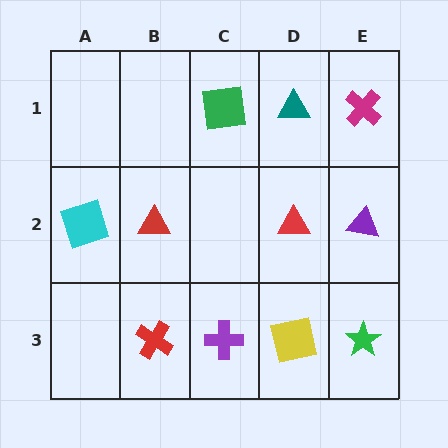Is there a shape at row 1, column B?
No, that cell is empty.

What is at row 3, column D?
A yellow square.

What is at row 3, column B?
A red cross.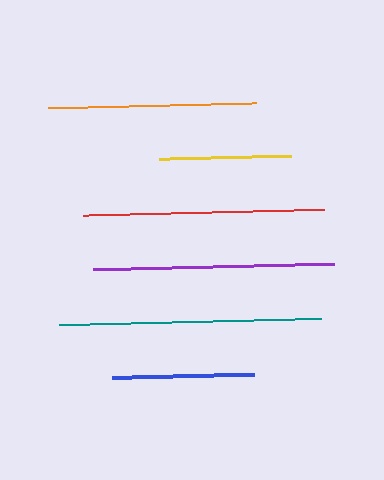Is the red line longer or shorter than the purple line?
The red line is longer than the purple line.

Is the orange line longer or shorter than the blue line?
The orange line is longer than the blue line.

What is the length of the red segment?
The red segment is approximately 241 pixels long.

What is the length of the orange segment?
The orange segment is approximately 208 pixels long.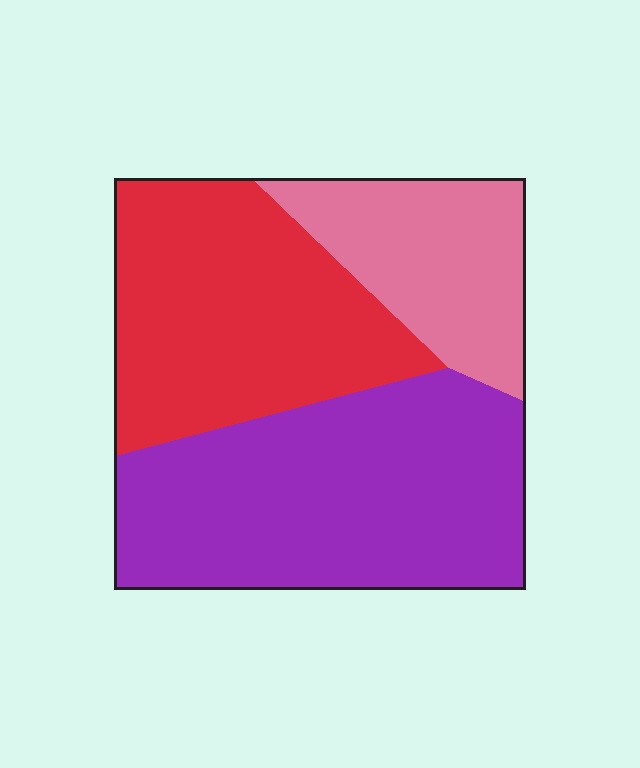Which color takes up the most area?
Purple, at roughly 45%.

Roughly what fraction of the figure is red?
Red takes up between a third and a half of the figure.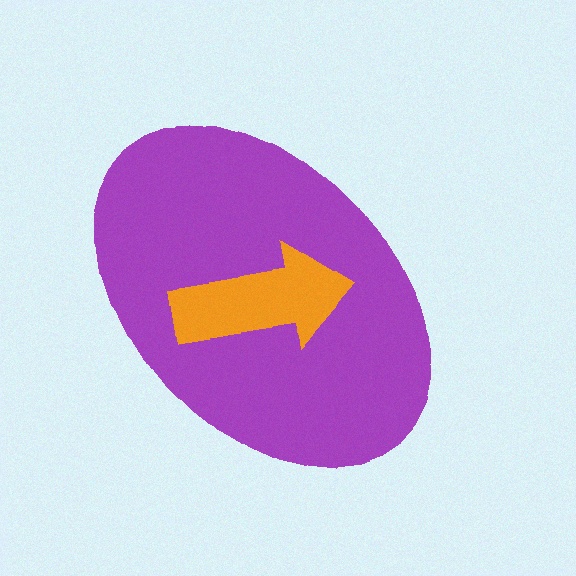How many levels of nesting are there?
2.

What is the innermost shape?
The orange arrow.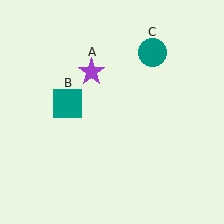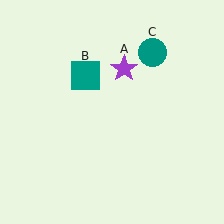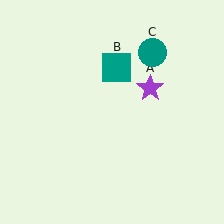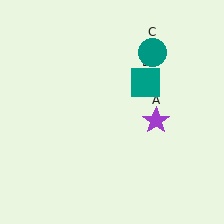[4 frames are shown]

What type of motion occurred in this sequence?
The purple star (object A), teal square (object B) rotated clockwise around the center of the scene.